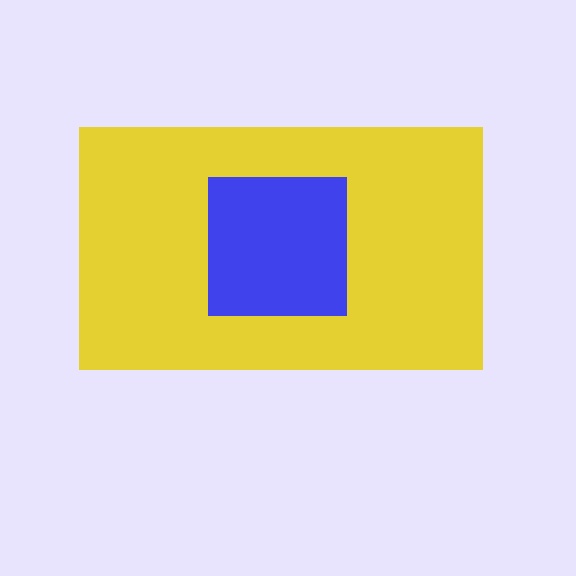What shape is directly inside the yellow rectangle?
The blue square.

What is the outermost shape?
The yellow rectangle.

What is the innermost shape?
The blue square.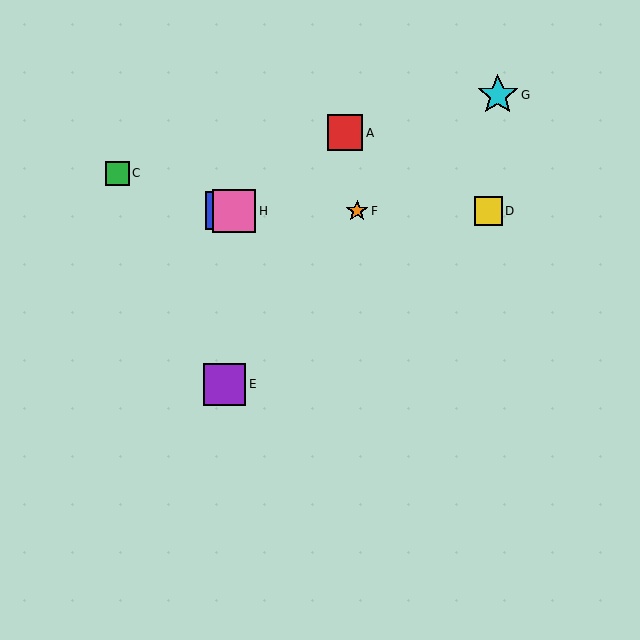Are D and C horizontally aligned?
No, D is at y≈211 and C is at y≈173.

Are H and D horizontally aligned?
Yes, both are at y≈211.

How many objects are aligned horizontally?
4 objects (B, D, F, H) are aligned horizontally.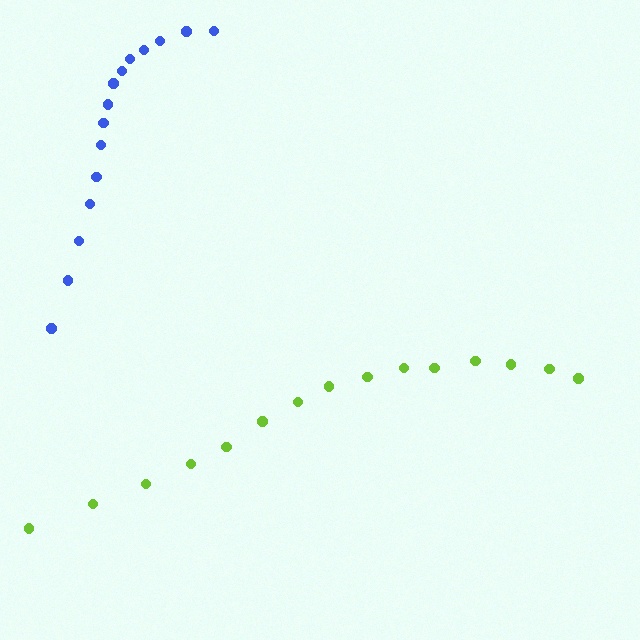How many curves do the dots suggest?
There are 2 distinct paths.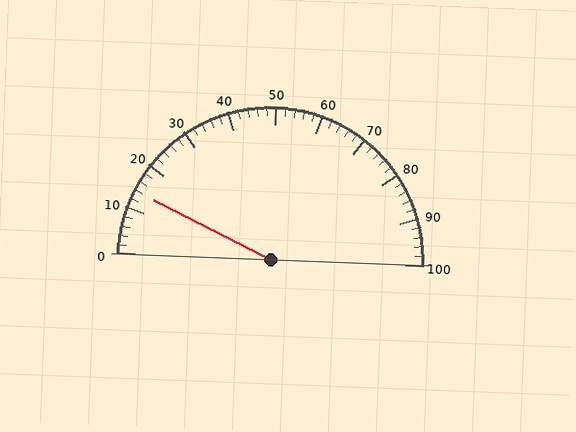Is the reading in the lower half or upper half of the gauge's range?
The reading is in the lower half of the range (0 to 100).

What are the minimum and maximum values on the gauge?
The gauge ranges from 0 to 100.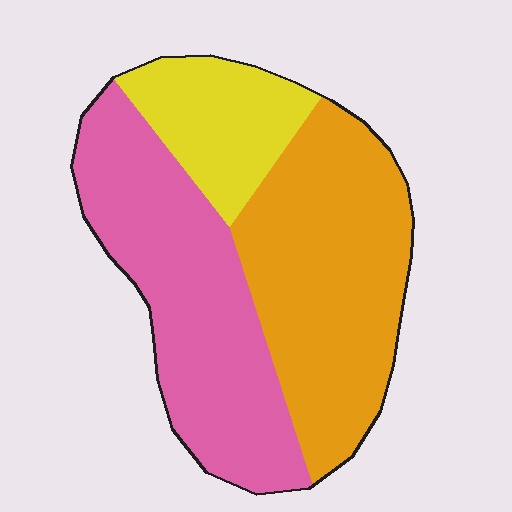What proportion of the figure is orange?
Orange covers 42% of the figure.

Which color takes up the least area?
Yellow, at roughly 15%.